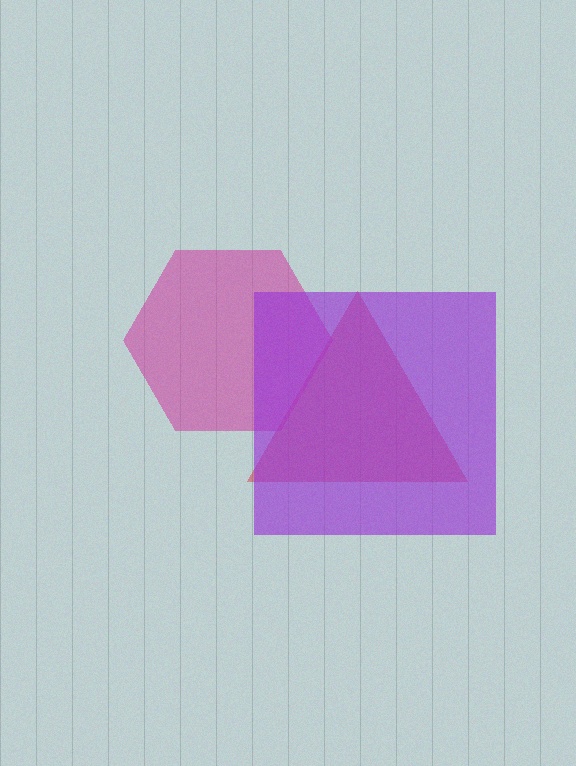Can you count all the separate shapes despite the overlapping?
Yes, there are 3 separate shapes.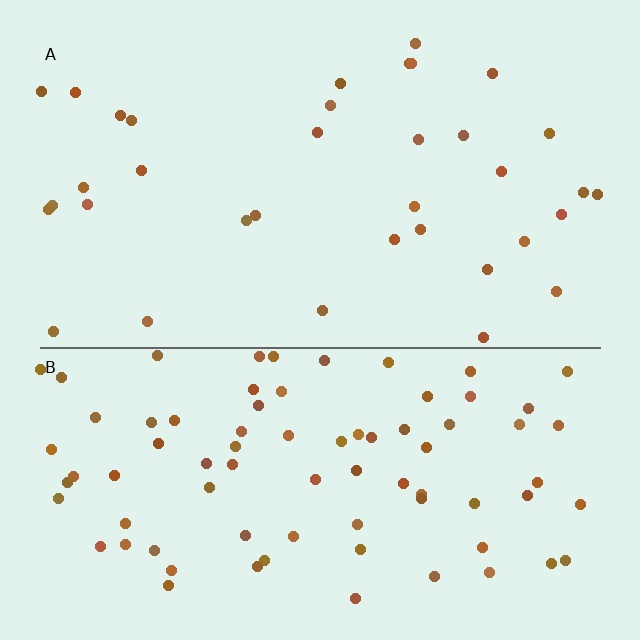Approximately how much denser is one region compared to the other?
Approximately 2.3× — region B over region A.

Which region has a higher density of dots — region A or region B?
B (the bottom).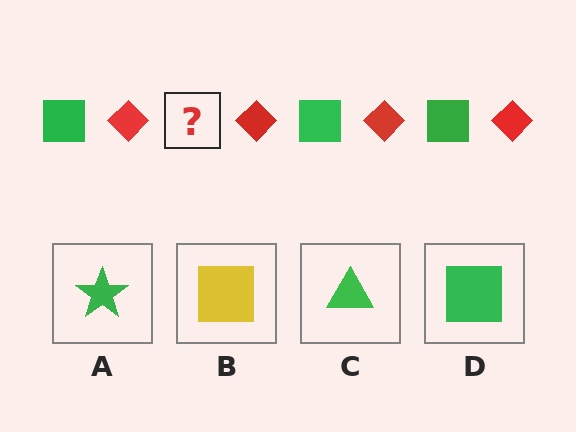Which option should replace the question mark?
Option D.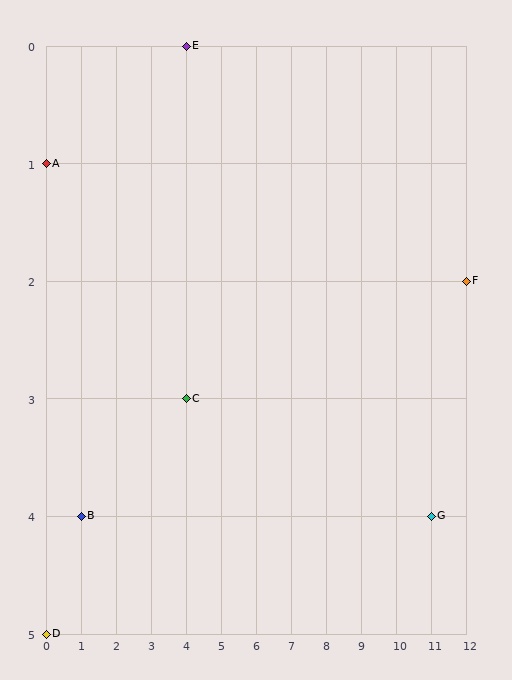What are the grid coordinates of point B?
Point B is at grid coordinates (1, 4).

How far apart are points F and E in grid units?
Points F and E are 8 columns and 2 rows apart (about 8.2 grid units diagonally).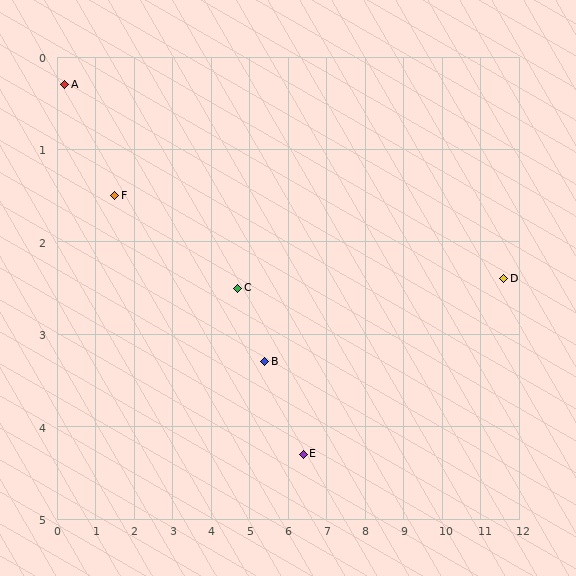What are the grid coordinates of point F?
Point F is at approximately (1.5, 1.5).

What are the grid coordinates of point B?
Point B is at approximately (5.4, 3.3).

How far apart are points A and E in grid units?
Points A and E are about 7.4 grid units apart.